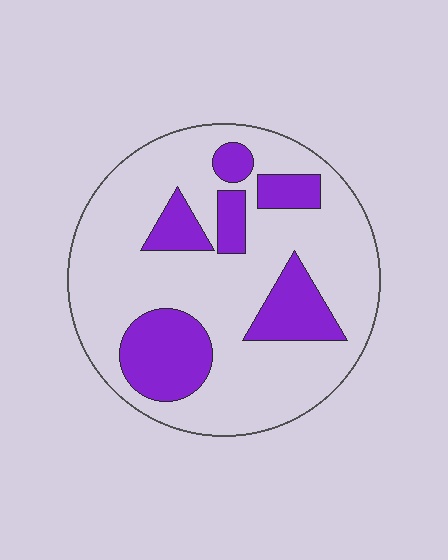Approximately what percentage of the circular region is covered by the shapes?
Approximately 25%.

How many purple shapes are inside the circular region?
6.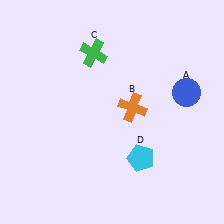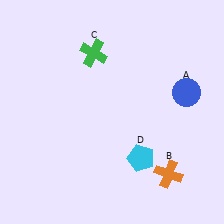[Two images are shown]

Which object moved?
The orange cross (B) moved down.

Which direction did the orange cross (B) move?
The orange cross (B) moved down.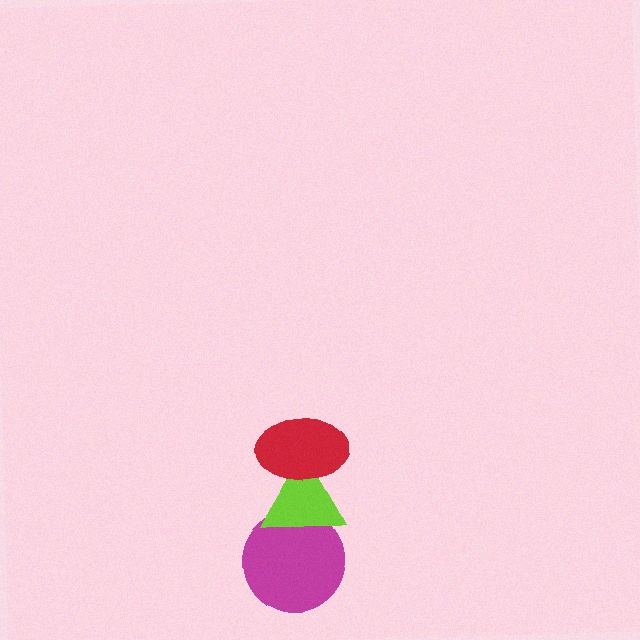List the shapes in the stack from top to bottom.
From top to bottom: the red ellipse, the lime triangle, the magenta circle.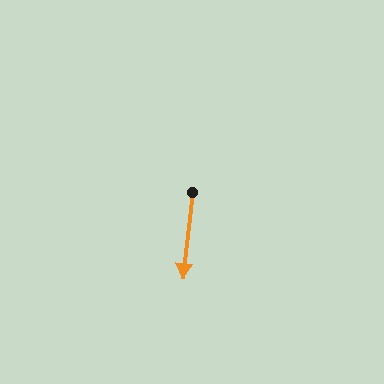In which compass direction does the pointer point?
South.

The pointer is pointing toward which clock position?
Roughly 6 o'clock.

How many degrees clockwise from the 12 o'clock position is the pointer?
Approximately 186 degrees.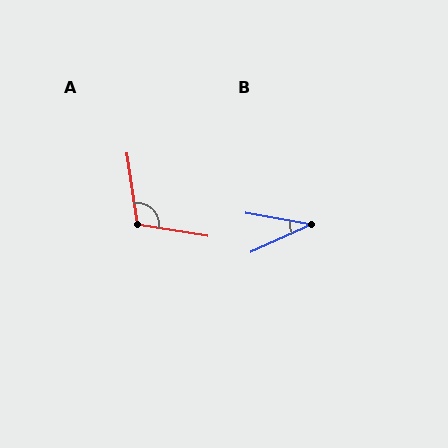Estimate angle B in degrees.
Approximately 34 degrees.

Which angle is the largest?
A, at approximately 108 degrees.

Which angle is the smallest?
B, at approximately 34 degrees.